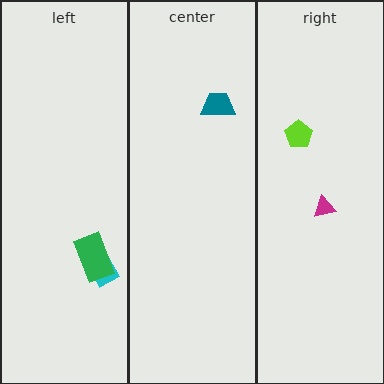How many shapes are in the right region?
2.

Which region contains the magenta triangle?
The right region.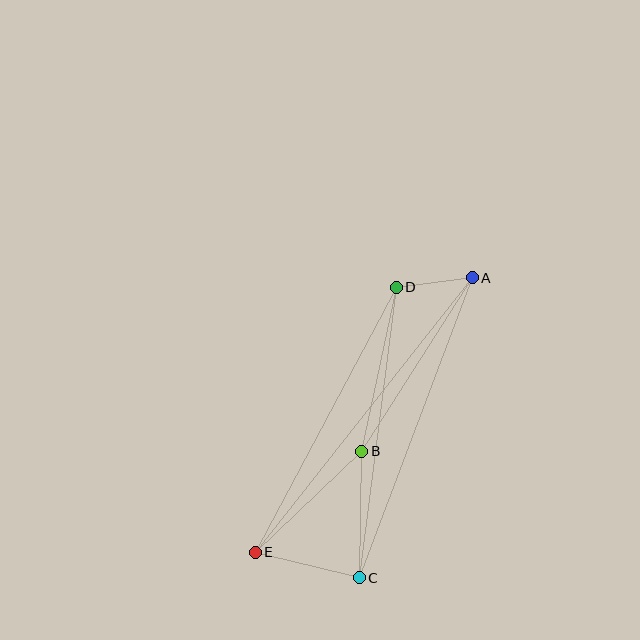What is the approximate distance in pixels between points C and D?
The distance between C and D is approximately 293 pixels.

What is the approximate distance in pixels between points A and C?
The distance between A and C is approximately 320 pixels.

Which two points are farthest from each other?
Points A and E are farthest from each other.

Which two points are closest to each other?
Points A and D are closest to each other.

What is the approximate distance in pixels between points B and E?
The distance between B and E is approximately 147 pixels.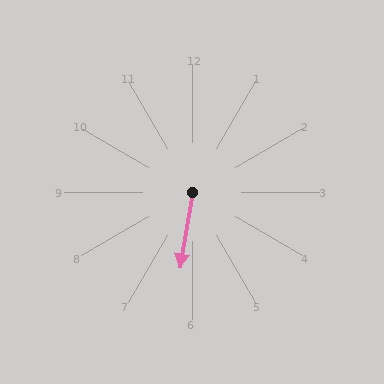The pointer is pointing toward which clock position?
Roughly 6 o'clock.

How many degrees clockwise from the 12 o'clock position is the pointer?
Approximately 189 degrees.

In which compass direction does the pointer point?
South.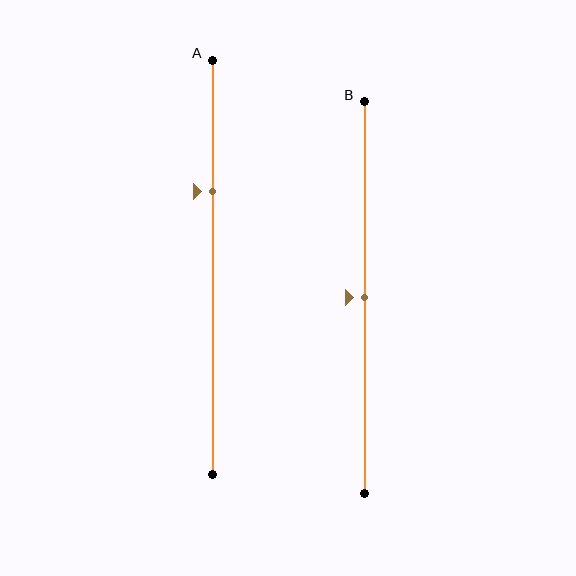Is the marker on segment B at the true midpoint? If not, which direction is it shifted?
Yes, the marker on segment B is at the true midpoint.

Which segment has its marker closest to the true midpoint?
Segment B has its marker closest to the true midpoint.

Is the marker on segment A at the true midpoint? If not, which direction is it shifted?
No, the marker on segment A is shifted upward by about 18% of the segment length.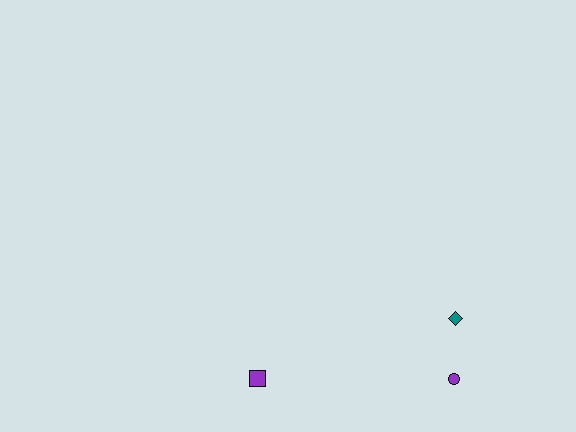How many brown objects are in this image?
There are no brown objects.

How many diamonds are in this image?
There is 1 diamond.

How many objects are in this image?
There are 3 objects.